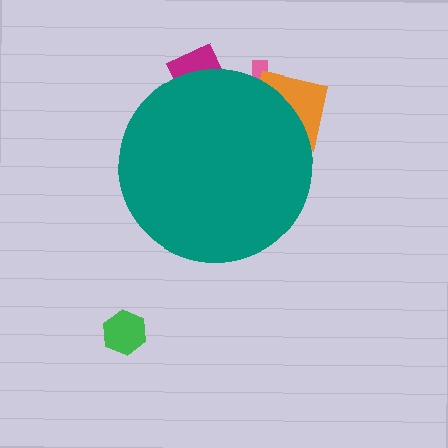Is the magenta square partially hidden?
Yes, the magenta square is partially hidden behind the teal circle.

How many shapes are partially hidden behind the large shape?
3 shapes are partially hidden.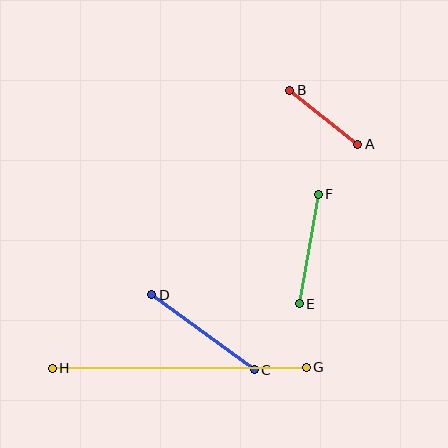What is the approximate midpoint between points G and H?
The midpoint is at approximately (179, 368) pixels.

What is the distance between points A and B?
The distance is approximately 87 pixels.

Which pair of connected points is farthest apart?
Points G and H are farthest apart.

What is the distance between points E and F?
The distance is approximately 111 pixels.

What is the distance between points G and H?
The distance is approximately 254 pixels.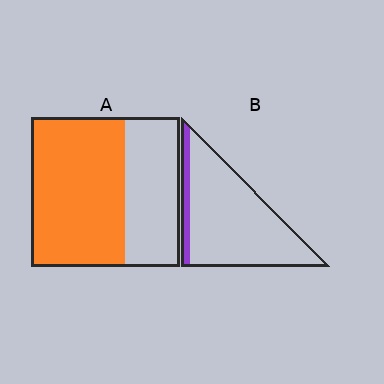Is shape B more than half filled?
No.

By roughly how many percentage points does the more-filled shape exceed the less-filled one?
By roughly 50 percentage points (A over B).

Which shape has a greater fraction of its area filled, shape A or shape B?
Shape A.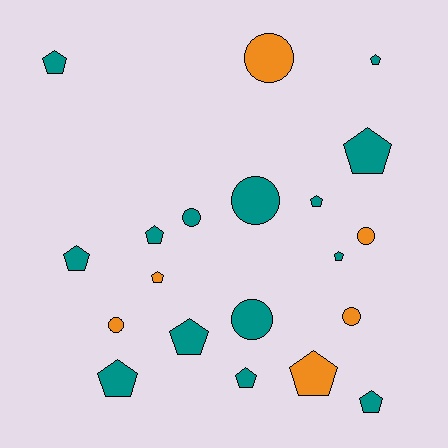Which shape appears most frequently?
Pentagon, with 13 objects.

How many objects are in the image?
There are 20 objects.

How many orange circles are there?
There are 4 orange circles.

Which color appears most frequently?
Teal, with 14 objects.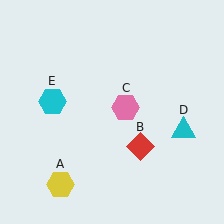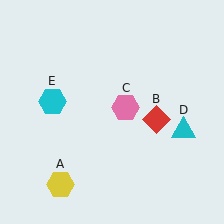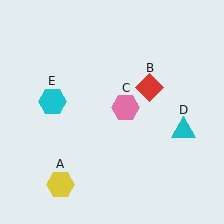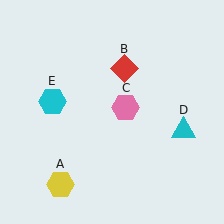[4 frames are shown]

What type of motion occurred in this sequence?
The red diamond (object B) rotated counterclockwise around the center of the scene.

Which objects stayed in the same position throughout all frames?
Yellow hexagon (object A) and pink hexagon (object C) and cyan triangle (object D) and cyan hexagon (object E) remained stationary.